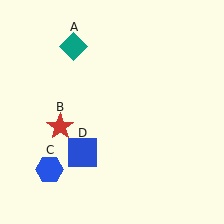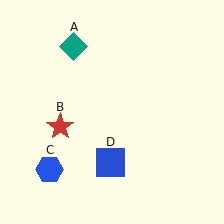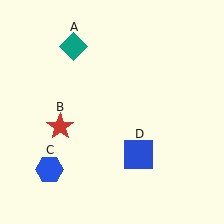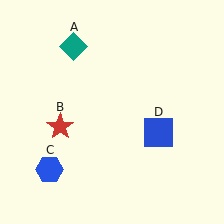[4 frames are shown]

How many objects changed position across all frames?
1 object changed position: blue square (object D).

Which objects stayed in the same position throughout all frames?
Teal diamond (object A) and red star (object B) and blue hexagon (object C) remained stationary.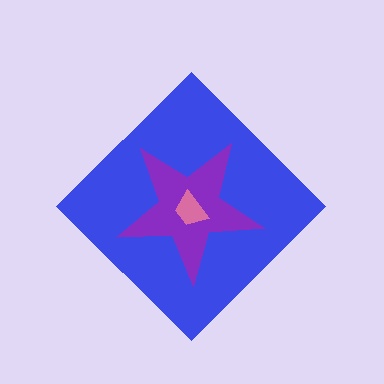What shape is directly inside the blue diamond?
The purple star.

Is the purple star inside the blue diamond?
Yes.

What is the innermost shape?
The pink trapezoid.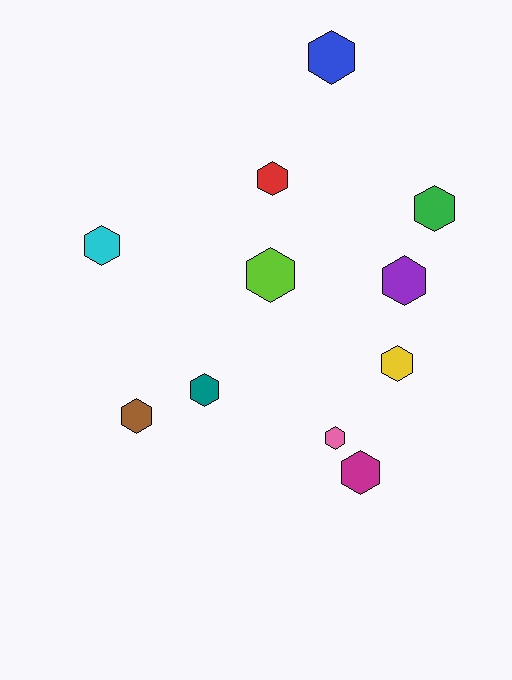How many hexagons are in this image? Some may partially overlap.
There are 11 hexagons.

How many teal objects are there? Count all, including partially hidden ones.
There is 1 teal object.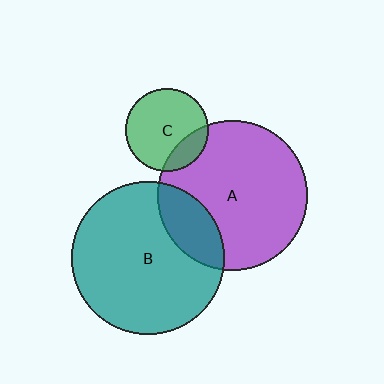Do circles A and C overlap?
Yes.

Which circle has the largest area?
Circle B (teal).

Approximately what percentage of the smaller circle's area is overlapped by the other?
Approximately 20%.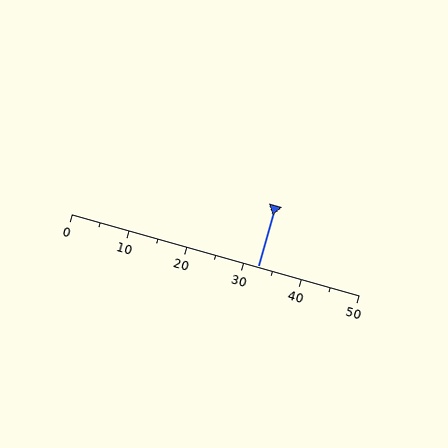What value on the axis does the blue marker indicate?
The marker indicates approximately 32.5.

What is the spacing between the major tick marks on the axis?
The major ticks are spaced 10 apart.